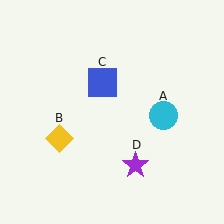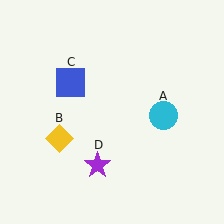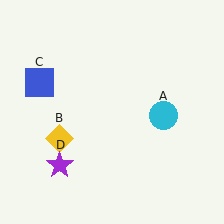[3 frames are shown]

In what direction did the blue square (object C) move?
The blue square (object C) moved left.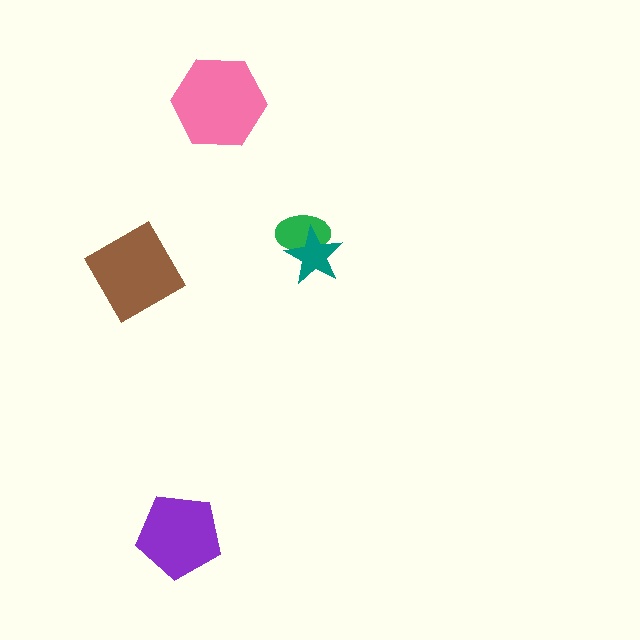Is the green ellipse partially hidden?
Yes, it is partially covered by another shape.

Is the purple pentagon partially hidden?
No, no other shape covers it.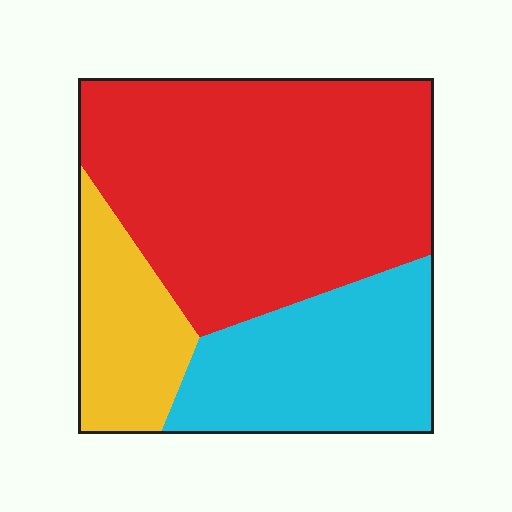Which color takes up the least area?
Yellow, at roughly 15%.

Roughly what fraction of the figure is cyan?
Cyan covers 27% of the figure.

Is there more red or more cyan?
Red.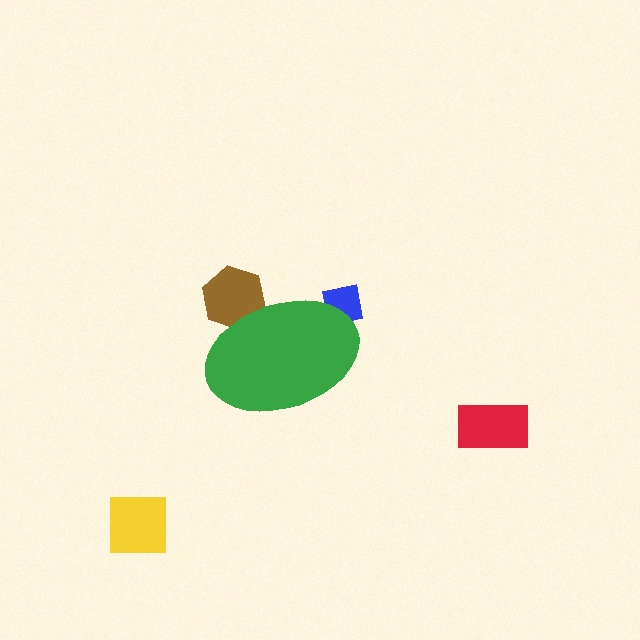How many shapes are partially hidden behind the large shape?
2 shapes are partially hidden.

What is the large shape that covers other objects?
A green ellipse.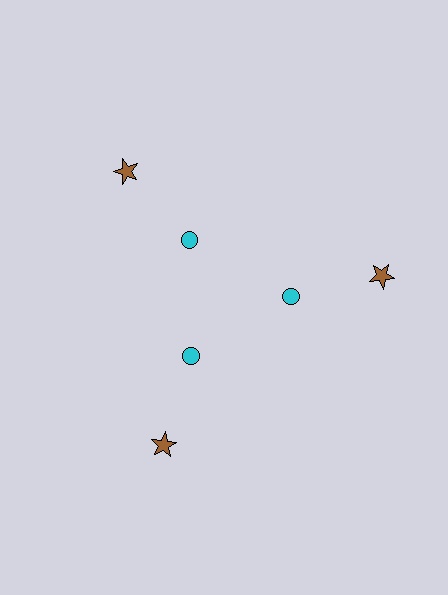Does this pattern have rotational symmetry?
Yes, this pattern has 3-fold rotational symmetry. It looks the same after rotating 120 degrees around the center.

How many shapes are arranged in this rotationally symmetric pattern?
There are 6 shapes, arranged in 3 groups of 2.